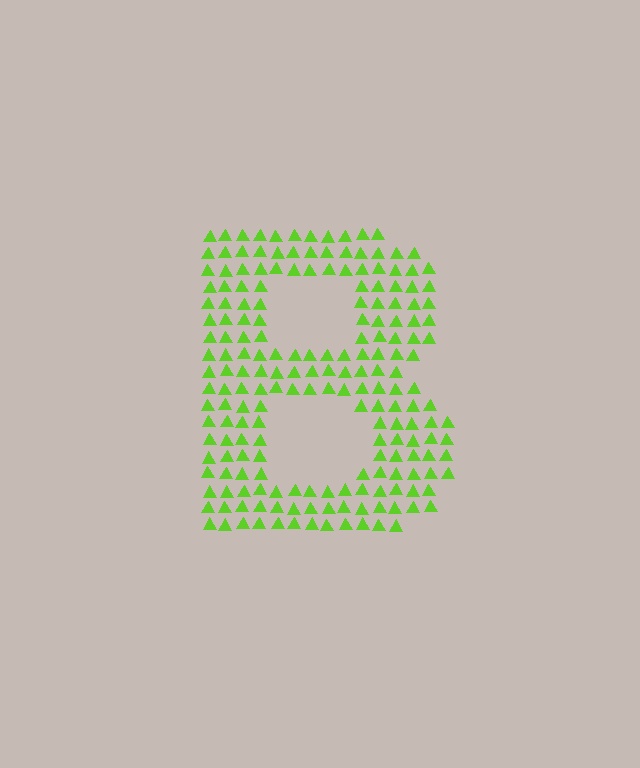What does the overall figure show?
The overall figure shows the letter B.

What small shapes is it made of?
It is made of small triangles.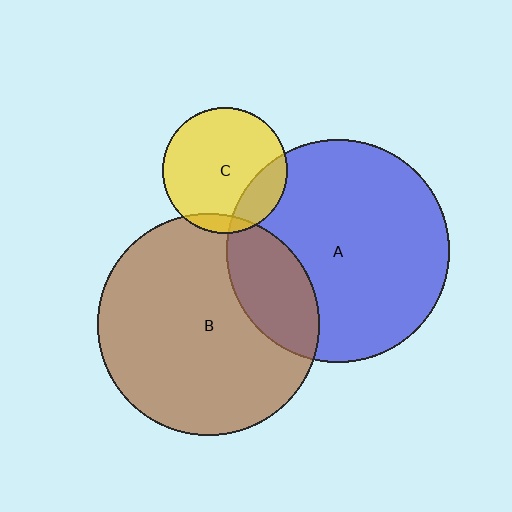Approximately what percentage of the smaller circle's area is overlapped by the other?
Approximately 5%.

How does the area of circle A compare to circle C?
Approximately 3.2 times.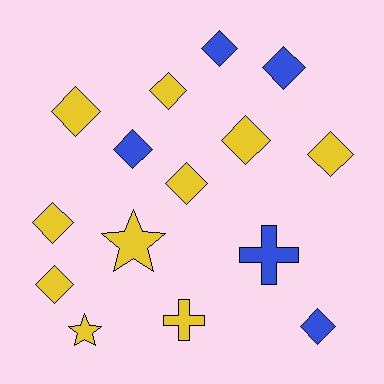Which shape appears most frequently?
Diamond, with 11 objects.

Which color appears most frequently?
Yellow, with 10 objects.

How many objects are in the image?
There are 15 objects.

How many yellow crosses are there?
There is 1 yellow cross.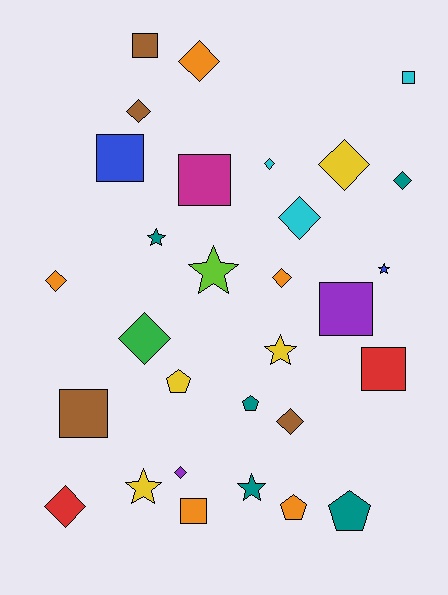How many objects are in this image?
There are 30 objects.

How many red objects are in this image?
There are 2 red objects.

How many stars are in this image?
There are 6 stars.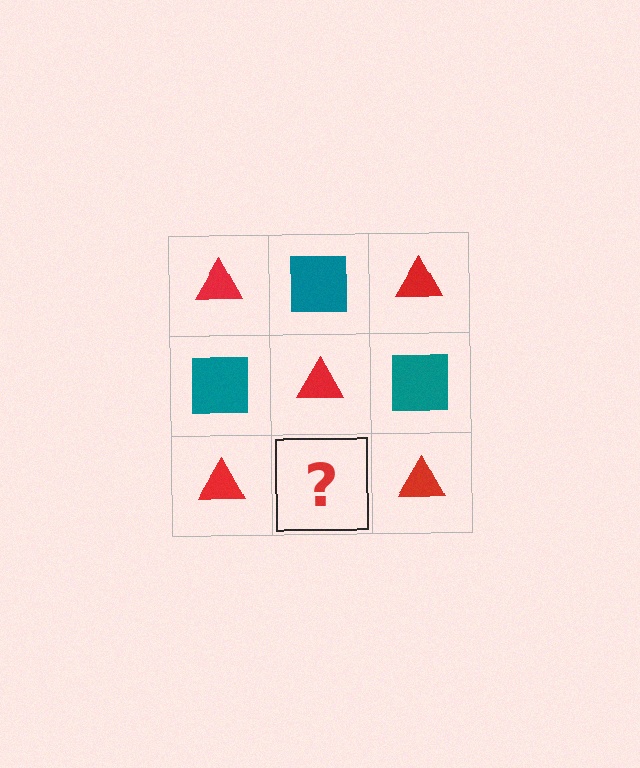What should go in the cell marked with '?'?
The missing cell should contain a teal square.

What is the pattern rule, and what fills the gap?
The rule is that it alternates red triangle and teal square in a checkerboard pattern. The gap should be filled with a teal square.